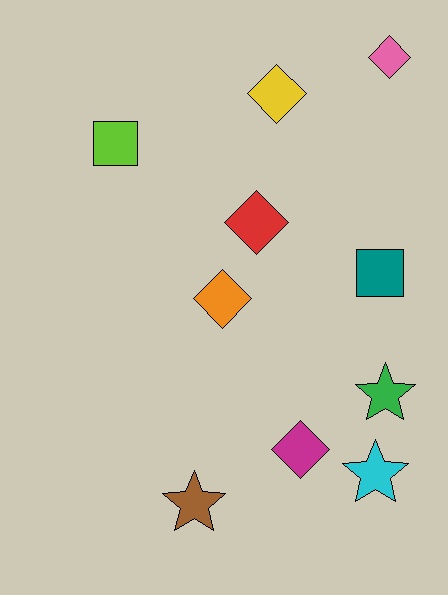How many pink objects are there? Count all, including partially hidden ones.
There is 1 pink object.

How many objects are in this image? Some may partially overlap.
There are 10 objects.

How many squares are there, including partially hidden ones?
There are 2 squares.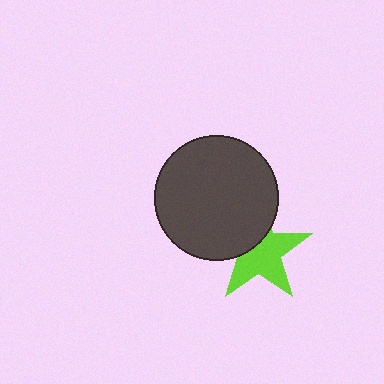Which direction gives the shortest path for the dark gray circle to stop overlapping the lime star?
Moving toward the upper-left gives the shortest separation.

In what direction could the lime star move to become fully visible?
The lime star could move toward the lower-right. That would shift it out from behind the dark gray circle entirely.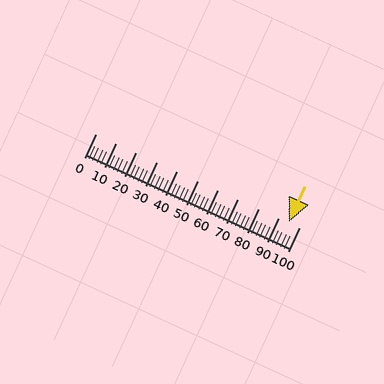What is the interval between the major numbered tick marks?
The major tick marks are spaced 10 units apart.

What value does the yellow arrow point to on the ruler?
The yellow arrow points to approximately 95.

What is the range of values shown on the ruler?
The ruler shows values from 0 to 100.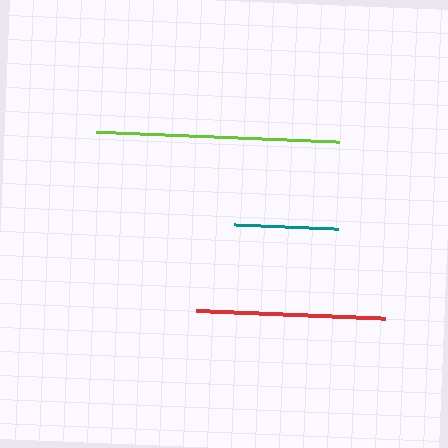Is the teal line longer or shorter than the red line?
The red line is longer than the teal line.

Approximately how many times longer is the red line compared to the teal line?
The red line is approximately 1.8 times the length of the teal line.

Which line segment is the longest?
The lime line is the longest at approximately 245 pixels.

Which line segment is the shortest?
The teal line is the shortest at approximately 104 pixels.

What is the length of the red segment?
The red segment is approximately 189 pixels long.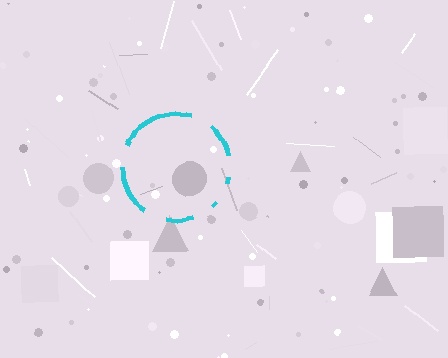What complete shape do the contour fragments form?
The contour fragments form a circle.